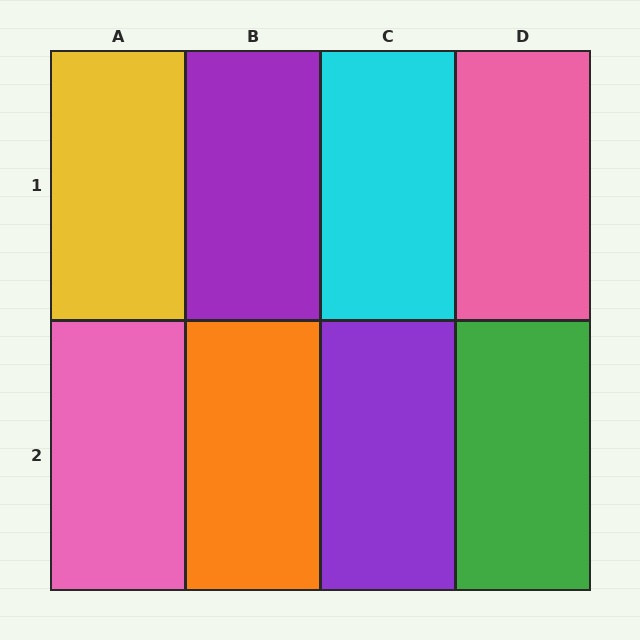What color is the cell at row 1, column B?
Purple.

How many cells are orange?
1 cell is orange.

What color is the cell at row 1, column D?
Pink.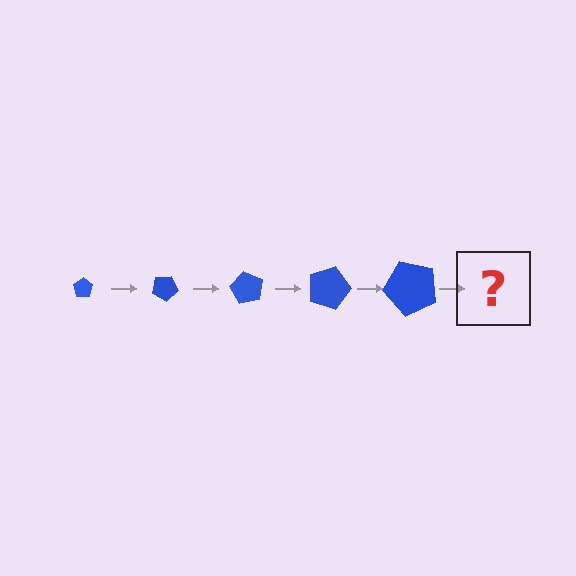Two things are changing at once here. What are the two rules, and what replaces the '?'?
The two rules are that the pentagon grows larger each step and it rotates 30 degrees each step. The '?' should be a pentagon, larger than the previous one and rotated 150 degrees from the start.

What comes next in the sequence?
The next element should be a pentagon, larger than the previous one and rotated 150 degrees from the start.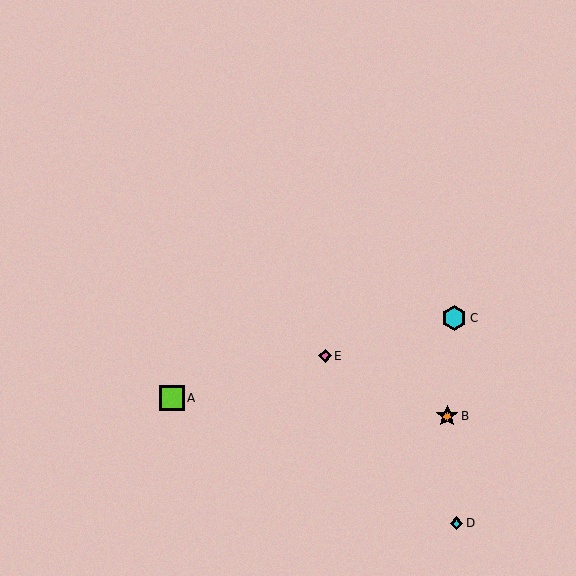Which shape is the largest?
The cyan hexagon (labeled C) is the largest.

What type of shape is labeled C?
Shape C is a cyan hexagon.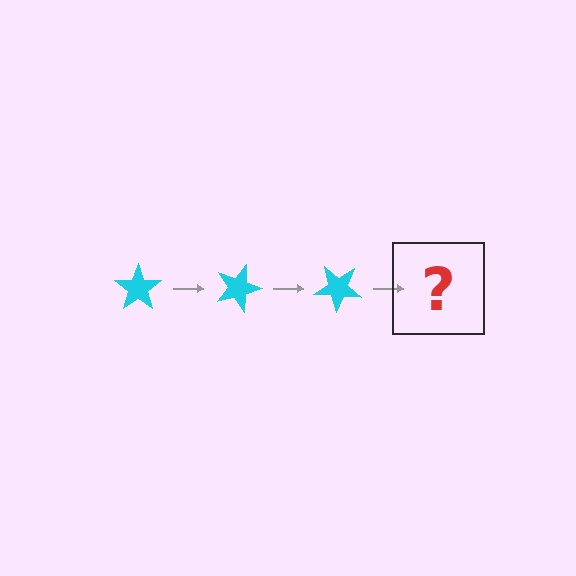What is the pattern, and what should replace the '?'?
The pattern is that the star rotates 20 degrees each step. The '?' should be a cyan star rotated 60 degrees.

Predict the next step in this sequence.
The next step is a cyan star rotated 60 degrees.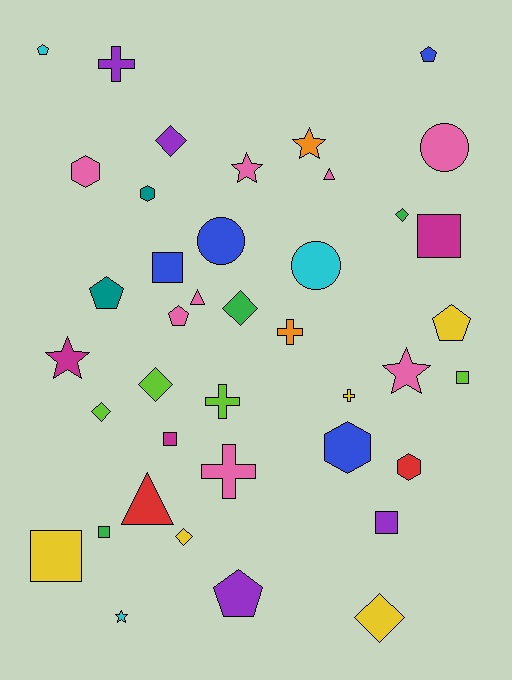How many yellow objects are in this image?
There are 5 yellow objects.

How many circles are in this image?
There are 3 circles.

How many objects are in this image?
There are 40 objects.